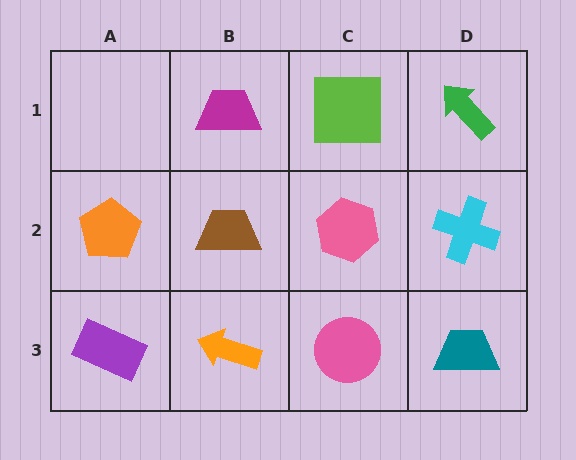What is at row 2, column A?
An orange pentagon.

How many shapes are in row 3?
4 shapes.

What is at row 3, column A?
A purple rectangle.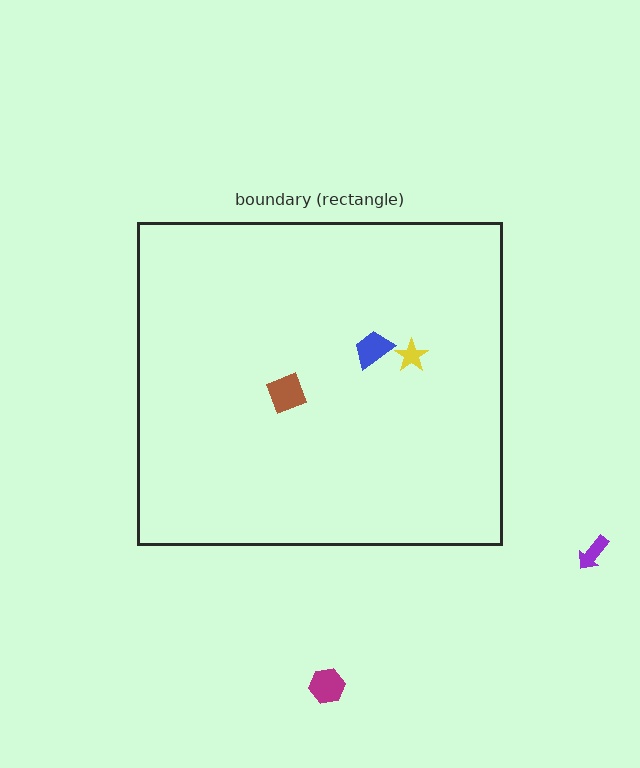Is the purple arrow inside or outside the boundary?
Outside.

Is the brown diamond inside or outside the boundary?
Inside.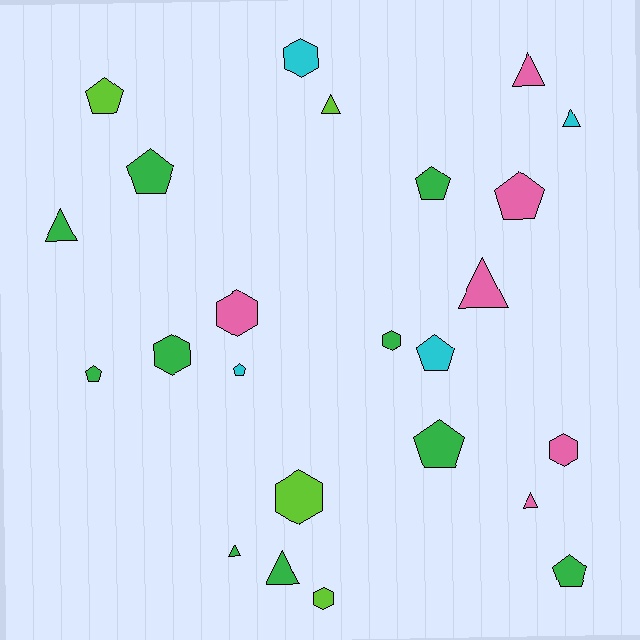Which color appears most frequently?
Green, with 10 objects.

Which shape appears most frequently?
Pentagon, with 9 objects.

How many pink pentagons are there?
There is 1 pink pentagon.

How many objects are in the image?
There are 24 objects.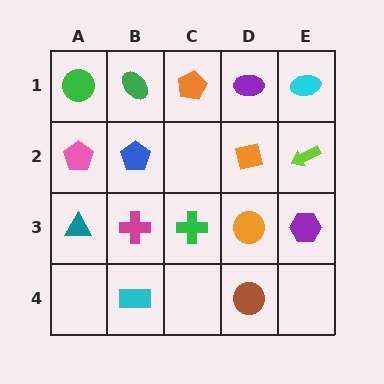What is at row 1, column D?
A purple ellipse.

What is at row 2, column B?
A blue pentagon.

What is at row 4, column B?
A cyan rectangle.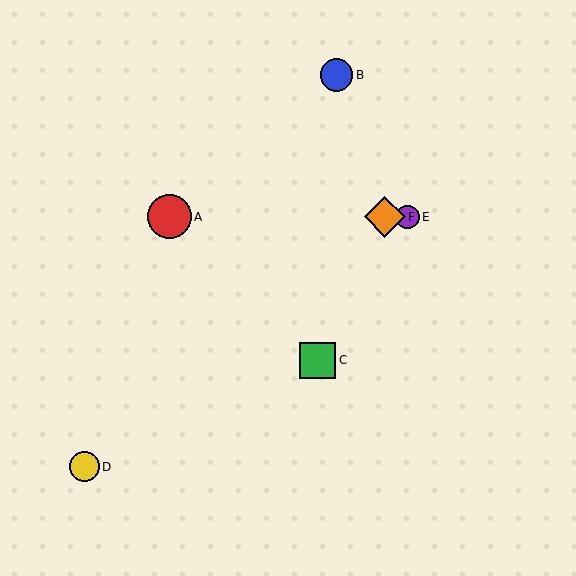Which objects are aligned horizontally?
Objects A, E, F are aligned horizontally.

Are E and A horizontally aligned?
Yes, both are at y≈217.